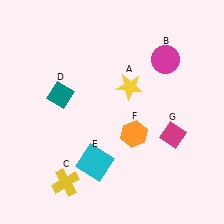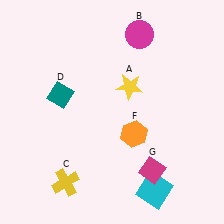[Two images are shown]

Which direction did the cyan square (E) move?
The cyan square (E) moved right.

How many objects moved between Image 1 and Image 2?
3 objects moved between the two images.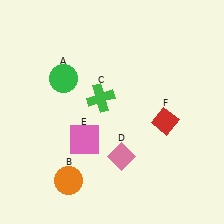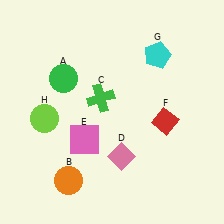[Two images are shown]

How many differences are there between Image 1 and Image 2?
There are 2 differences between the two images.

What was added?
A cyan pentagon (G), a lime circle (H) were added in Image 2.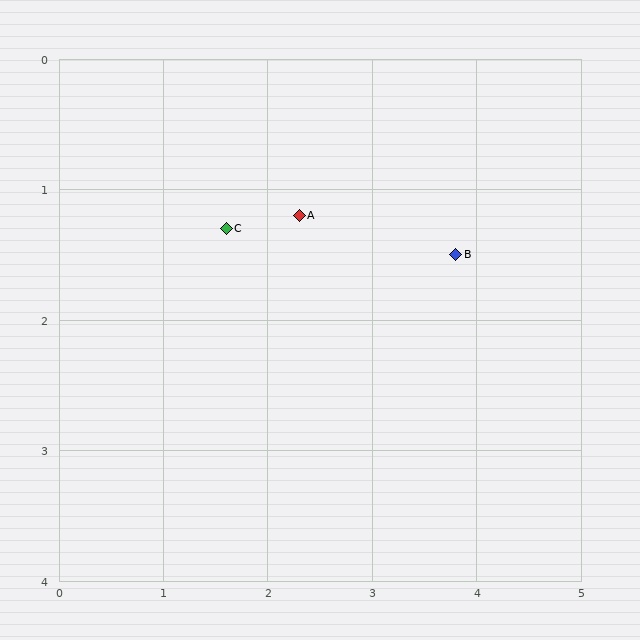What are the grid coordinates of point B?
Point B is at approximately (3.8, 1.5).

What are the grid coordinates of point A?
Point A is at approximately (2.3, 1.2).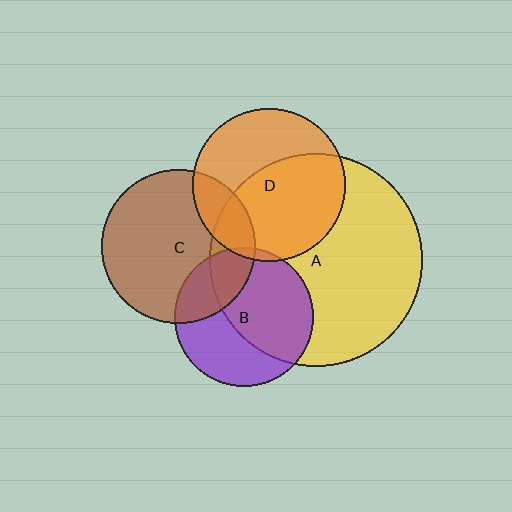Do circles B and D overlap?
Yes.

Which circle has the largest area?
Circle A (yellow).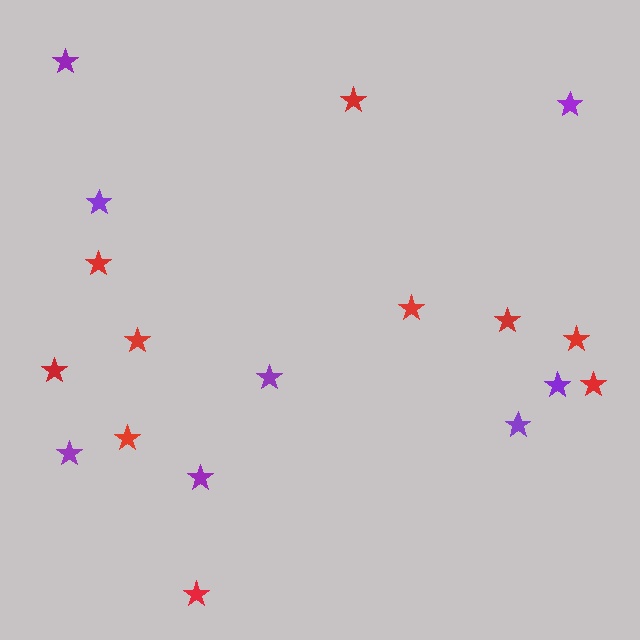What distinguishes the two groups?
There are 2 groups: one group of red stars (10) and one group of purple stars (8).